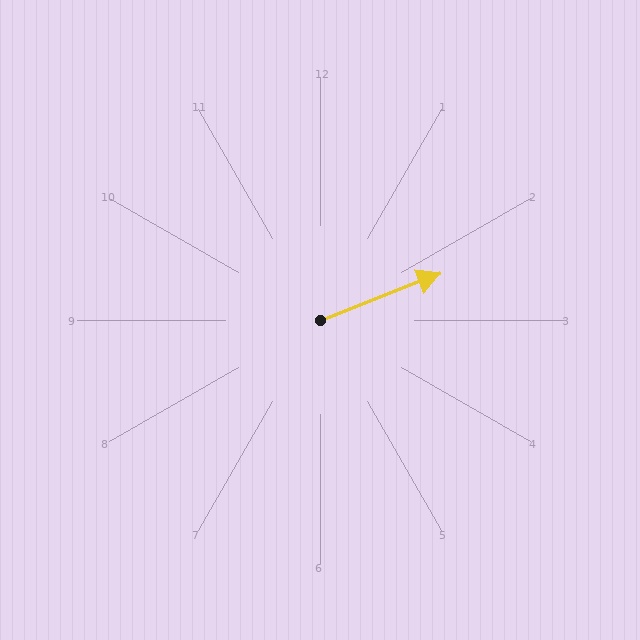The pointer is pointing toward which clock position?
Roughly 2 o'clock.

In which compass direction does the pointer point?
East.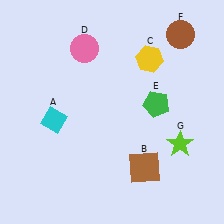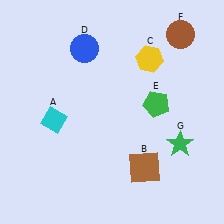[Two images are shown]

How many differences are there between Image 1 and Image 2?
There are 2 differences between the two images.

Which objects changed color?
D changed from pink to blue. G changed from lime to green.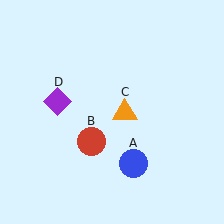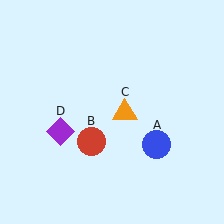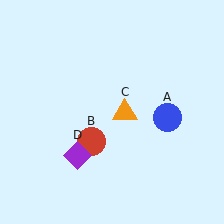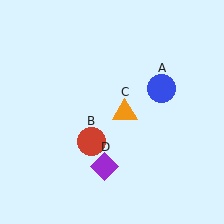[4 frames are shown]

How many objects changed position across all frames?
2 objects changed position: blue circle (object A), purple diamond (object D).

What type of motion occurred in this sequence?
The blue circle (object A), purple diamond (object D) rotated counterclockwise around the center of the scene.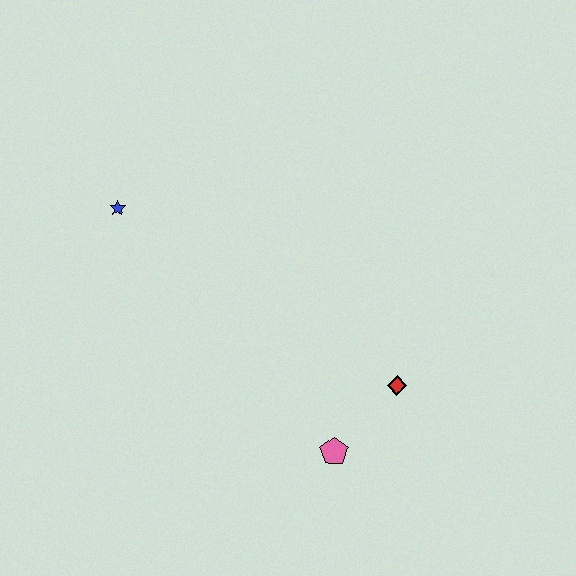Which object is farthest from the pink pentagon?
The blue star is farthest from the pink pentagon.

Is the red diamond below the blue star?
Yes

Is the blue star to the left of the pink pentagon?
Yes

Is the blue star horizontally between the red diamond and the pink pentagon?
No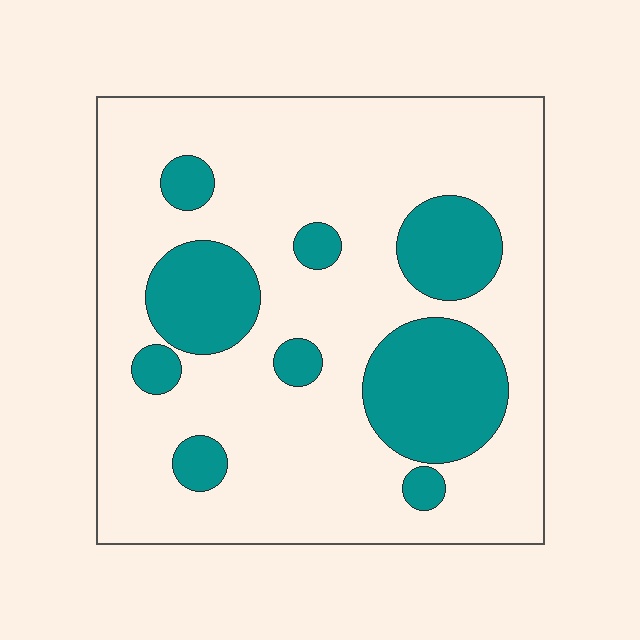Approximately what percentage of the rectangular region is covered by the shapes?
Approximately 25%.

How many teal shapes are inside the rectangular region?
9.